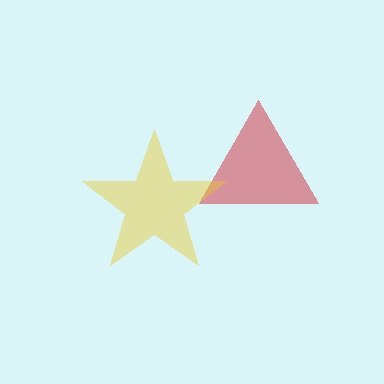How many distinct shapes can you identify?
There are 2 distinct shapes: a red triangle, a yellow star.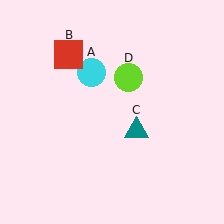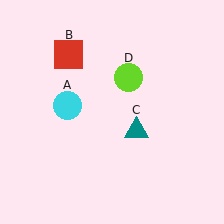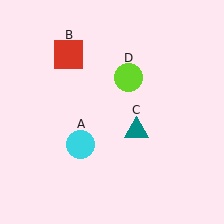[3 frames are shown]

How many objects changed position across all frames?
1 object changed position: cyan circle (object A).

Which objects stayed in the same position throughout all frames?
Red square (object B) and teal triangle (object C) and lime circle (object D) remained stationary.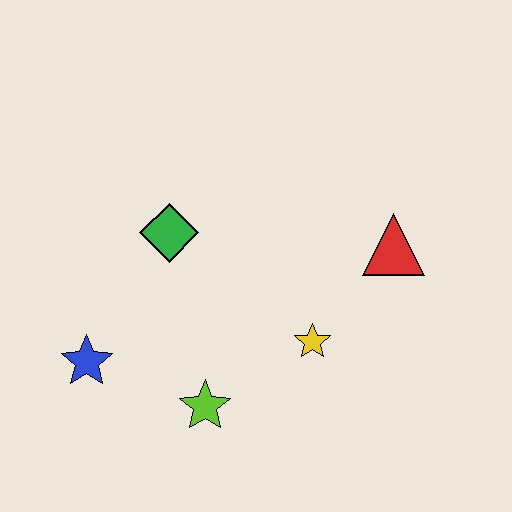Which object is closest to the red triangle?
The yellow star is closest to the red triangle.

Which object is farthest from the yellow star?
The blue star is farthest from the yellow star.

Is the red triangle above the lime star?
Yes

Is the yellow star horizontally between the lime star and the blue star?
No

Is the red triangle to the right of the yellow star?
Yes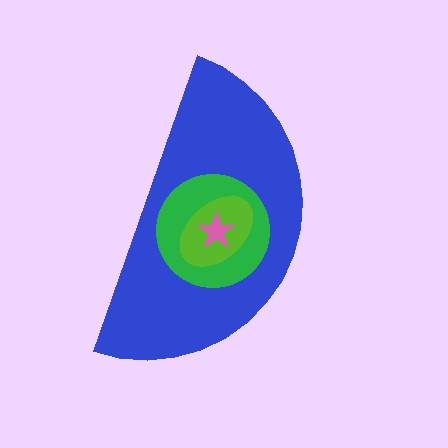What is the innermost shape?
The pink star.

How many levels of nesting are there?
4.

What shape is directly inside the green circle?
The lime ellipse.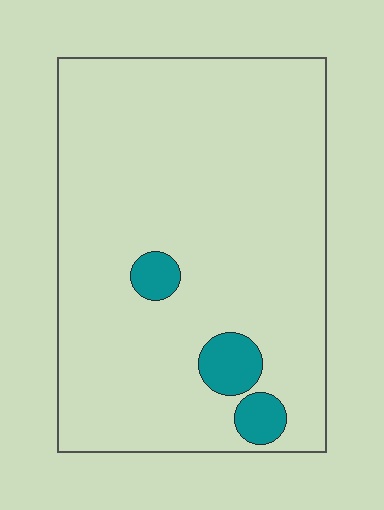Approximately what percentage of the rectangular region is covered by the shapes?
Approximately 5%.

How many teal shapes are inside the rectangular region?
3.